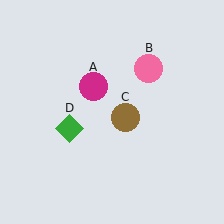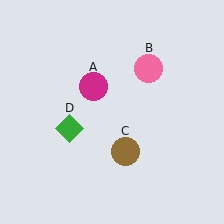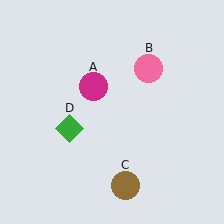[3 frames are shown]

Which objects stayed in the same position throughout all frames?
Magenta circle (object A) and pink circle (object B) and green diamond (object D) remained stationary.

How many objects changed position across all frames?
1 object changed position: brown circle (object C).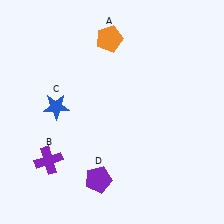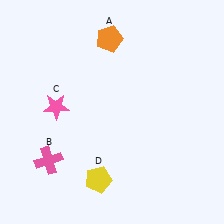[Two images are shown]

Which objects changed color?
B changed from purple to pink. C changed from blue to pink. D changed from purple to yellow.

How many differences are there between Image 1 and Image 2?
There are 3 differences between the two images.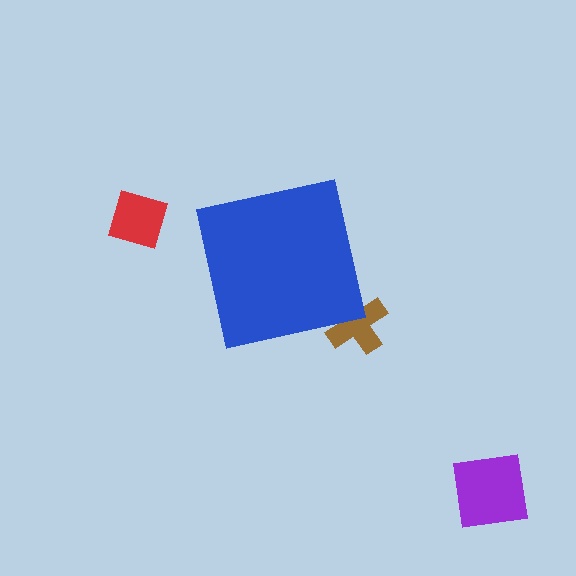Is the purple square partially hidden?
No, the purple square is fully visible.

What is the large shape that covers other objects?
A blue square.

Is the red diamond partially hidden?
No, the red diamond is fully visible.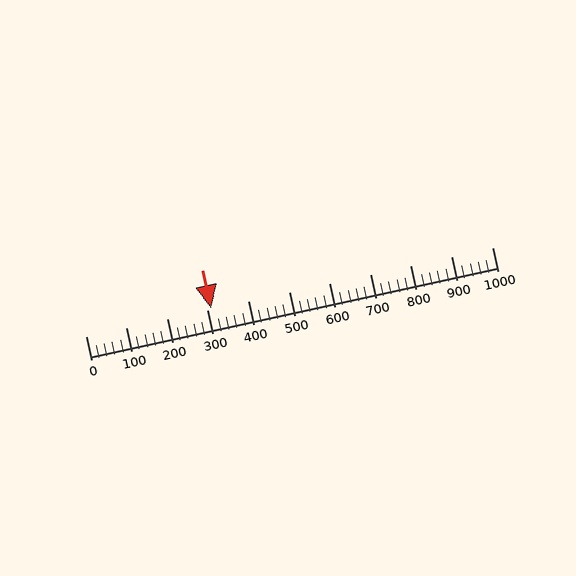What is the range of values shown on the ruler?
The ruler shows values from 0 to 1000.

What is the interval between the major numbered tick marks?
The major tick marks are spaced 100 units apart.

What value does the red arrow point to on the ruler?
The red arrow points to approximately 309.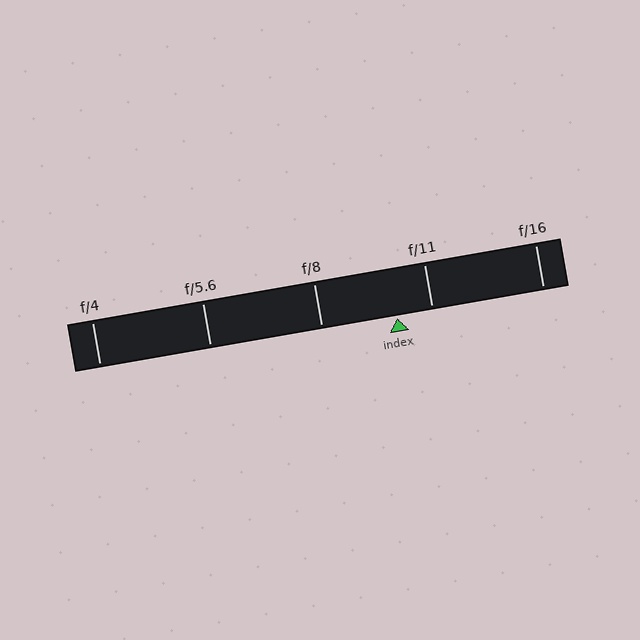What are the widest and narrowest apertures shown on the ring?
The widest aperture shown is f/4 and the narrowest is f/16.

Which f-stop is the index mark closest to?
The index mark is closest to f/11.